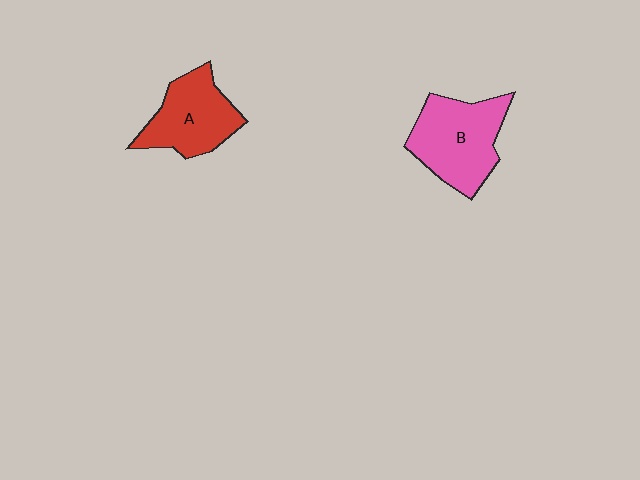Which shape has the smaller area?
Shape A (red).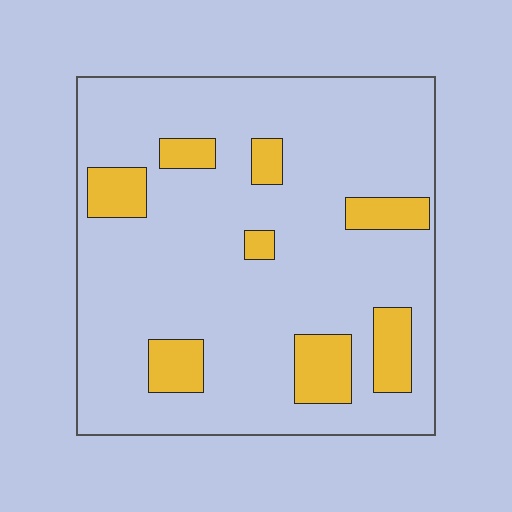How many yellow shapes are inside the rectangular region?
8.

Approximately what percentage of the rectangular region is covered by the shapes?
Approximately 15%.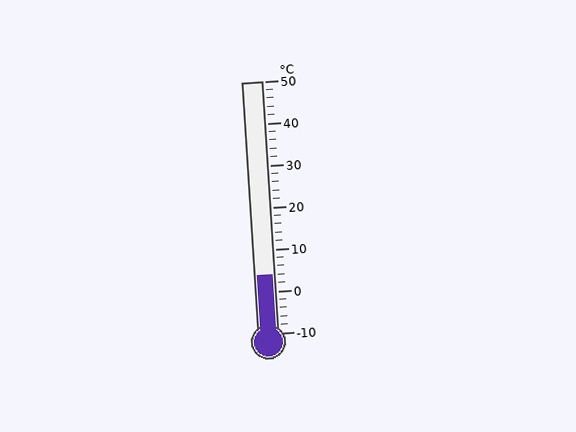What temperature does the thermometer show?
The thermometer shows approximately 4°C.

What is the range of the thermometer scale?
The thermometer scale ranges from -10°C to 50°C.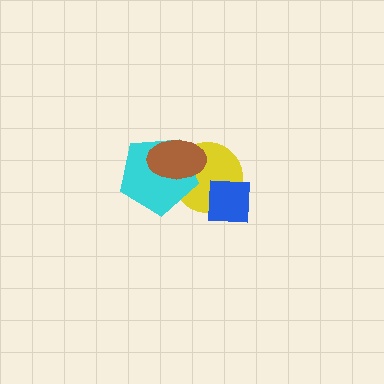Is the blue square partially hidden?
No, no other shape covers it.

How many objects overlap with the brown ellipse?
2 objects overlap with the brown ellipse.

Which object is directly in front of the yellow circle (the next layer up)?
The cyan pentagon is directly in front of the yellow circle.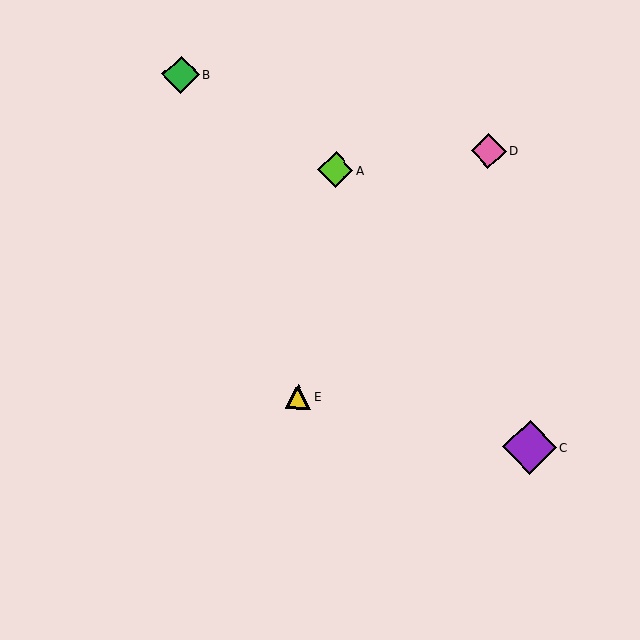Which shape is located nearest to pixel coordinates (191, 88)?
The green diamond (labeled B) at (181, 75) is nearest to that location.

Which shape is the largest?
The purple diamond (labeled C) is the largest.